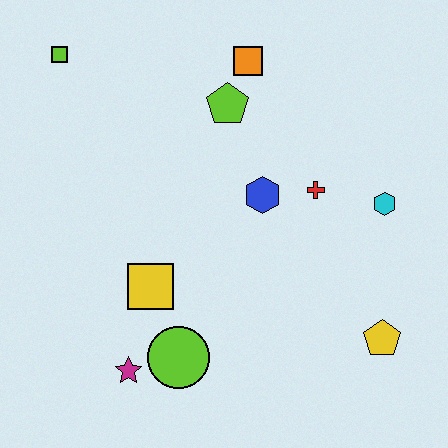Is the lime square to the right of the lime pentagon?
No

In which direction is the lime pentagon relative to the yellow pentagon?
The lime pentagon is above the yellow pentagon.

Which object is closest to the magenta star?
The lime circle is closest to the magenta star.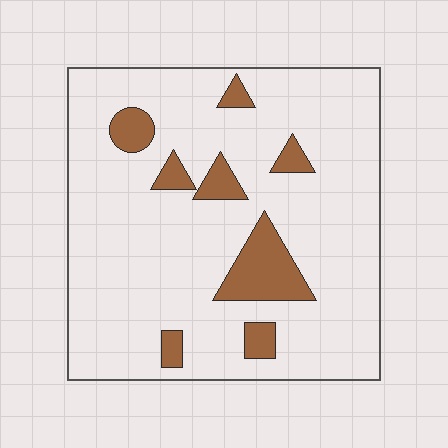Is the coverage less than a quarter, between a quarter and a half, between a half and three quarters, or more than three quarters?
Less than a quarter.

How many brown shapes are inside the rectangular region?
8.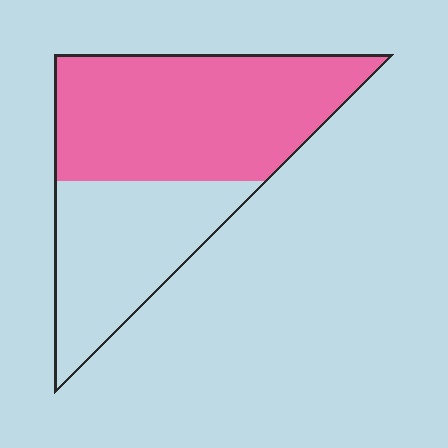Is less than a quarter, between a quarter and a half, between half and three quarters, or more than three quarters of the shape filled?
Between half and three quarters.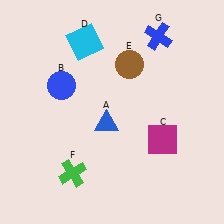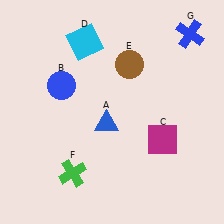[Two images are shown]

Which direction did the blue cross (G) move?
The blue cross (G) moved right.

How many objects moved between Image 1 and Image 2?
1 object moved between the two images.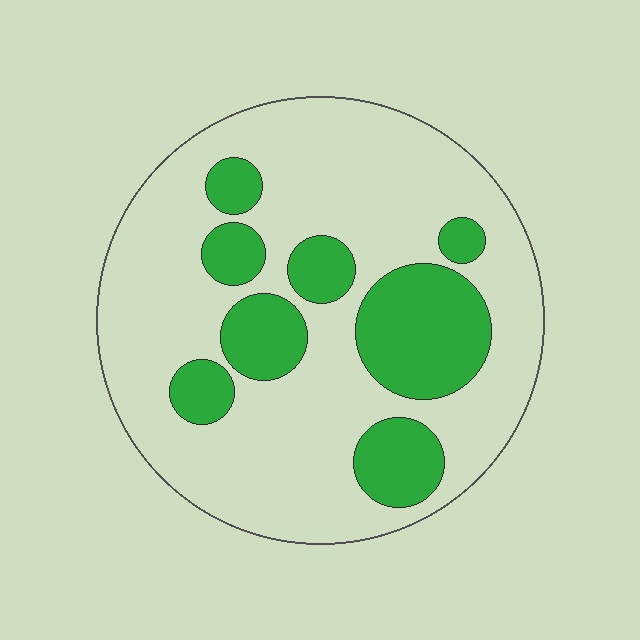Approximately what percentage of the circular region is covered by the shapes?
Approximately 25%.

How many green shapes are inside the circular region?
8.